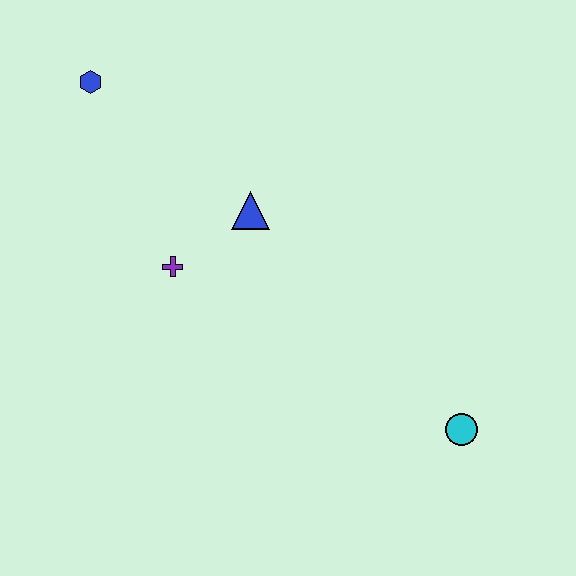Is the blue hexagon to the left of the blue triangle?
Yes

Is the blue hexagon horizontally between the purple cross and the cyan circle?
No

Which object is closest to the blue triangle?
The purple cross is closest to the blue triangle.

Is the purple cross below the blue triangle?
Yes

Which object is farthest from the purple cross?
The cyan circle is farthest from the purple cross.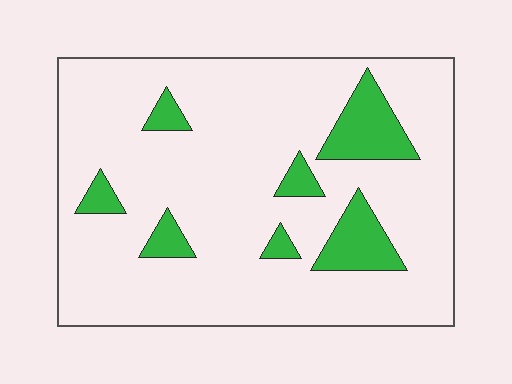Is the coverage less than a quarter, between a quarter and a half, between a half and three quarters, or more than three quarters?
Less than a quarter.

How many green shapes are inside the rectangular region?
7.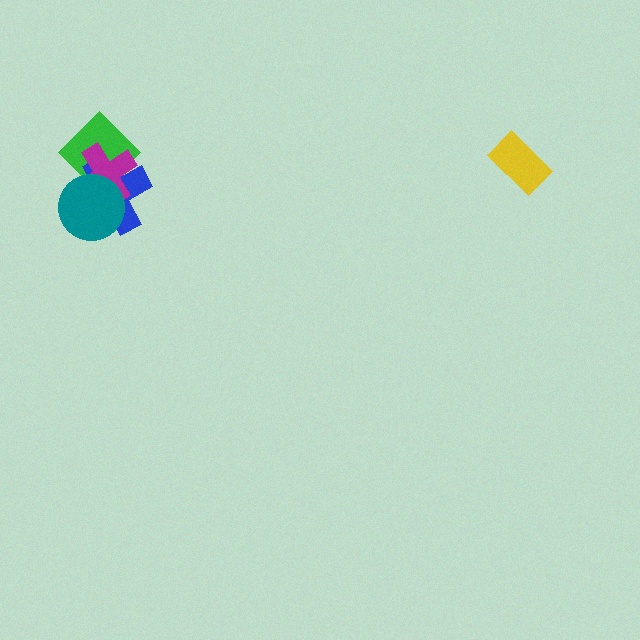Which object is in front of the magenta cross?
The teal circle is in front of the magenta cross.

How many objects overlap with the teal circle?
3 objects overlap with the teal circle.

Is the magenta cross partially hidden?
Yes, it is partially covered by another shape.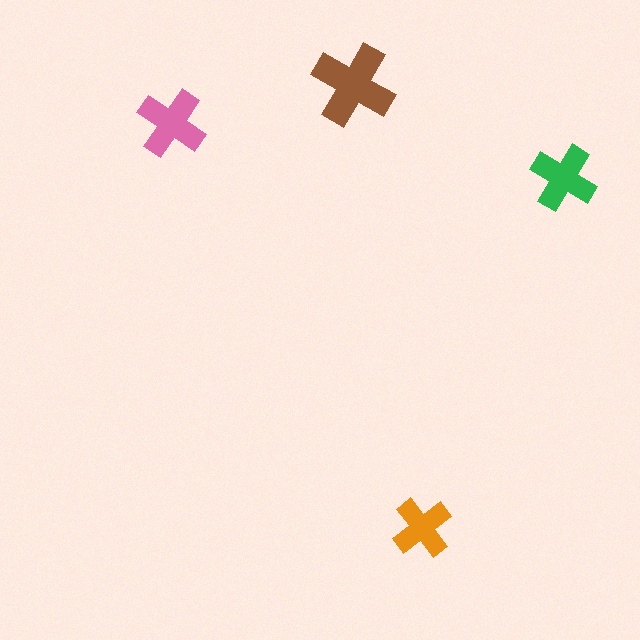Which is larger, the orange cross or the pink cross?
The pink one.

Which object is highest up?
The brown cross is topmost.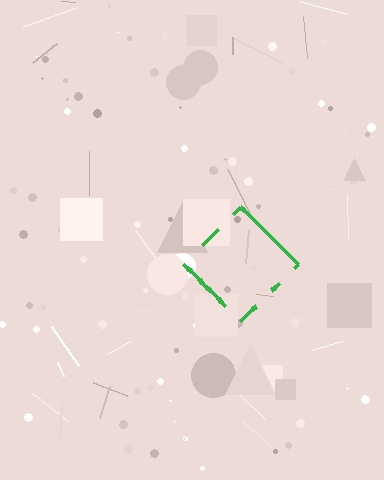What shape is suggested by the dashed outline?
The dashed outline suggests a diamond.